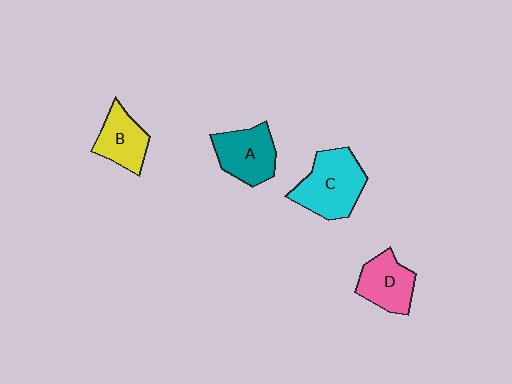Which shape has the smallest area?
Shape B (yellow).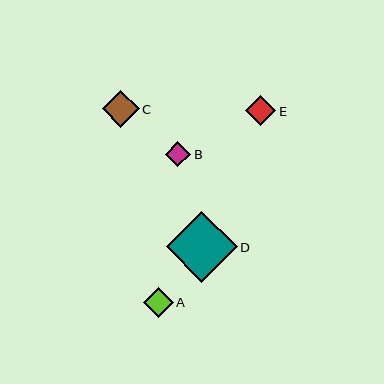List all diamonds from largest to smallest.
From largest to smallest: D, C, A, E, B.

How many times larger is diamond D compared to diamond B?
Diamond D is approximately 2.8 times the size of diamond B.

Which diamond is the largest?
Diamond D is the largest with a size of approximately 70 pixels.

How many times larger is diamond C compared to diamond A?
Diamond C is approximately 1.2 times the size of diamond A.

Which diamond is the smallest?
Diamond B is the smallest with a size of approximately 25 pixels.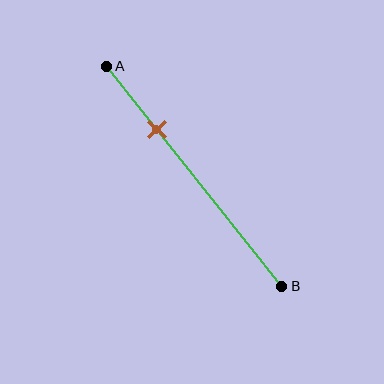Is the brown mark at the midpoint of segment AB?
No, the mark is at about 30% from A, not at the 50% midpoint.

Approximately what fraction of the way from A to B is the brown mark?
The brown mark is approximately 30% of the way from A to B.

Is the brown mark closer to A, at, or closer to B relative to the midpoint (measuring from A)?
The brown mark is closer to point A than the midpoint of segment AB.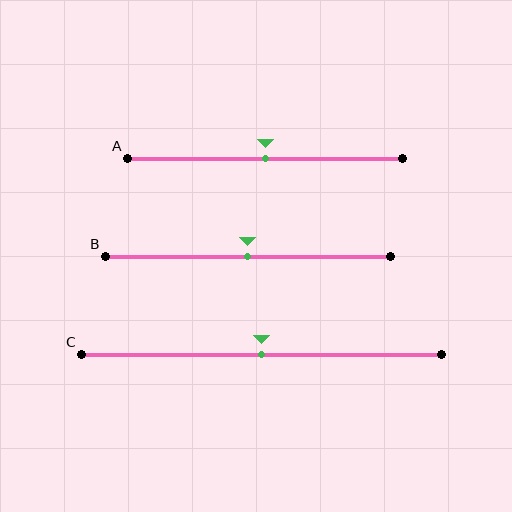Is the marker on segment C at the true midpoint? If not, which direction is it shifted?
Yes, the marker on segment C is at the true midpoint.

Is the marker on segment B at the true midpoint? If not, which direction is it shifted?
Yes, the marker on segment B is at the true midpoint.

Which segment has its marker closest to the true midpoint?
Segment A has its marker closest to the true midpoint.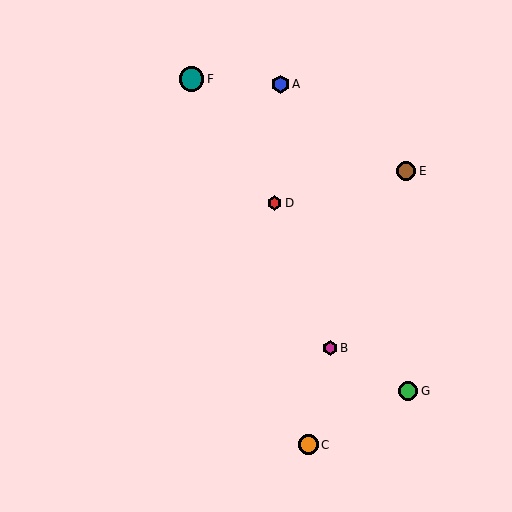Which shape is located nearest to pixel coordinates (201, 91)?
The teal circle (labeled F) at (192, 79) is nearest to that location.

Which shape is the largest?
The teal circle (labeled F) is the largest.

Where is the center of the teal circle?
The center of the teal circle is at (192, 79).